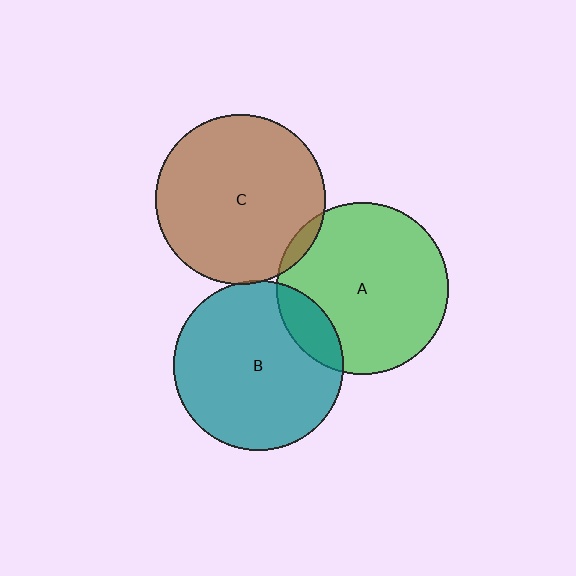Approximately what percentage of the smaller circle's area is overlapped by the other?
Approximately 15%.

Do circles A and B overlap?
Yes.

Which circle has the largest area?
Circle A (green).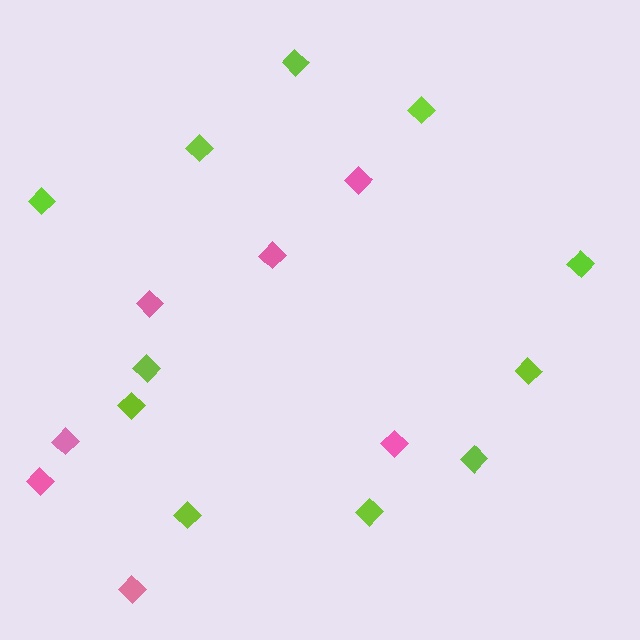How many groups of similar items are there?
There are 2 groups: one group of lime diamonds (11) and one group of pink diamonds (7).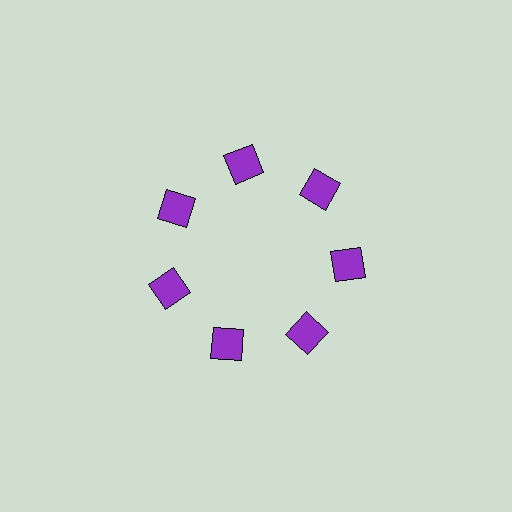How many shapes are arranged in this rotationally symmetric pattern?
There are 7 shapes, arranged in 7 groups of 1.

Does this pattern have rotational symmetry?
Yes, this pattern has 7-fold rotational symmetry. It looks the same after rotating 51 degrees around the center.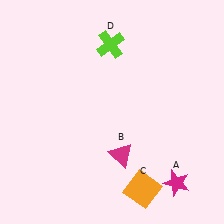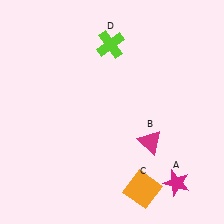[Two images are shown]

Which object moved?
The magenta triangle (B) moved right.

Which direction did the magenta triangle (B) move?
The magenta triangle (B) moved right.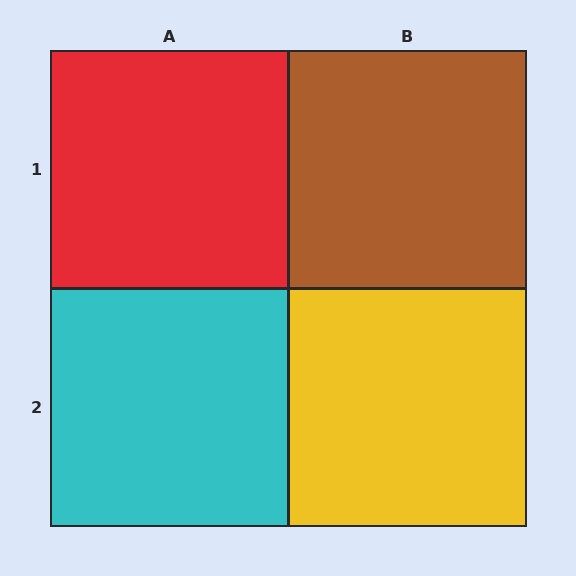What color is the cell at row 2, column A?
Cyan.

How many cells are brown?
1 cell is brown.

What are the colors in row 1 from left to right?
Red, brown.